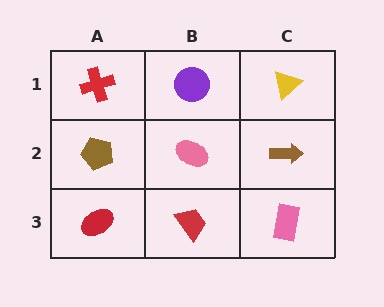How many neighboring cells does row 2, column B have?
4.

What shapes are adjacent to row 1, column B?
A pink ellipse (row 2, column B), a red cross (row 1, column A), a yellow triangle (row 1, column C).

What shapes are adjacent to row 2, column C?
A yellow triangle (row 1, column C), a pink rectangle (row 3, column C), a pink ellipse (row 2, column B).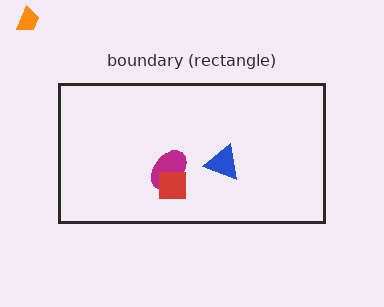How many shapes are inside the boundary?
3 inside, 1 outside.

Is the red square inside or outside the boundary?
Inside.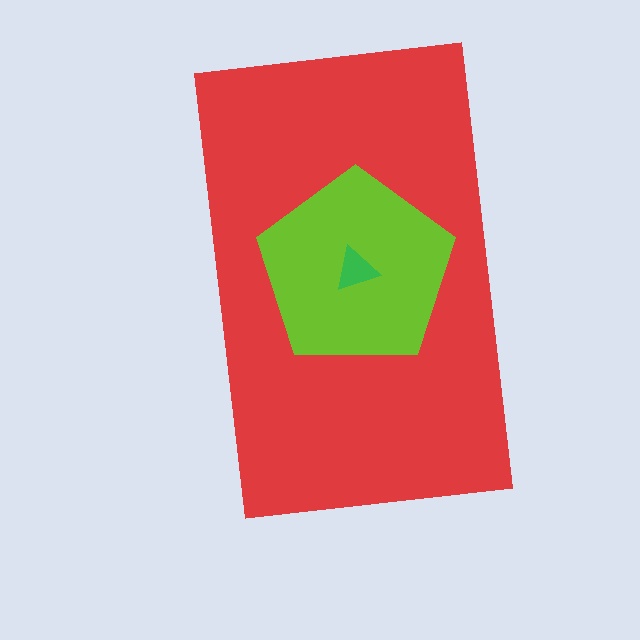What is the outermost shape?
The red rectangle.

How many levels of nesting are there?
3.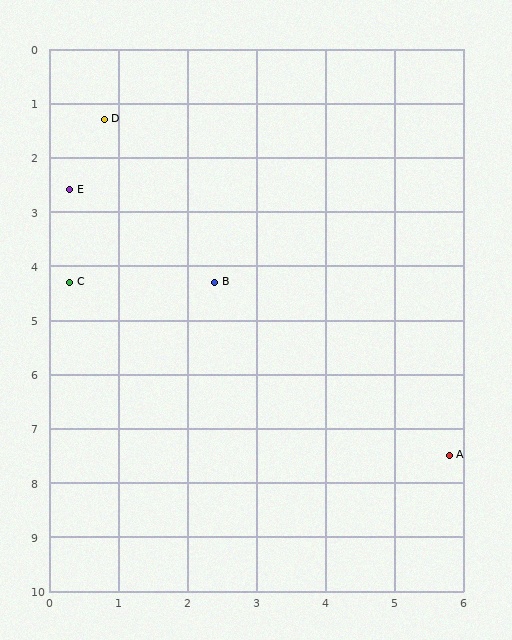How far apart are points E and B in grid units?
Points E and B are about 2.7 grid units apart.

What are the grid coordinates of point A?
Point A is at approximately (5.8, 7.5).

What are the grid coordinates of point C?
Point C is at approximately (0.3, 4.3).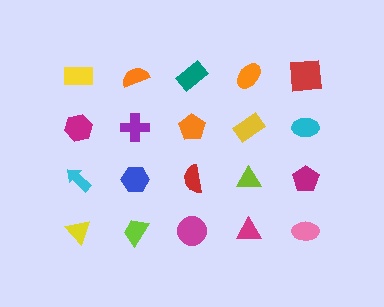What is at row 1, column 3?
A teal rectangle.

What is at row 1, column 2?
An orange semicircle.